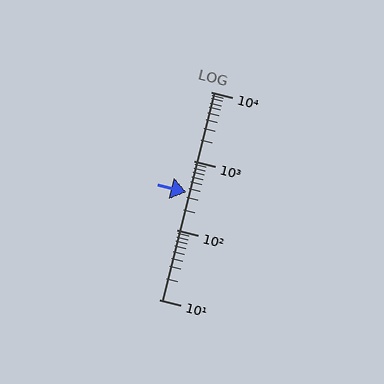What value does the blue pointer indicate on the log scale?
The pointer indicates approximately 350.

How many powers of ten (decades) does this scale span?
The scale spans 3 decades, from 10 to 10000.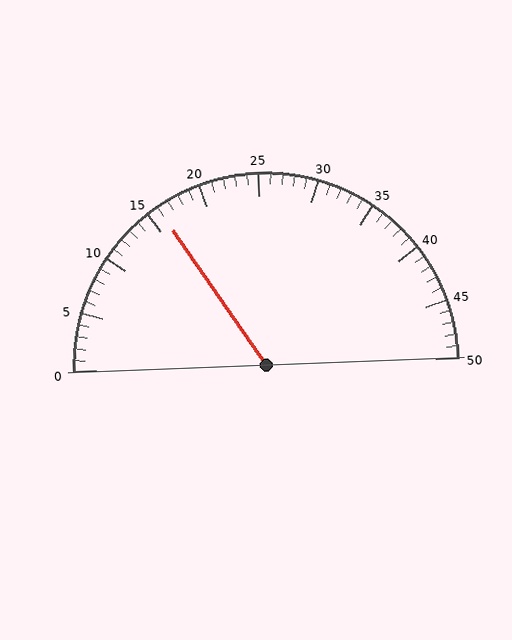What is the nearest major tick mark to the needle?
The nearest major tick mark is 15.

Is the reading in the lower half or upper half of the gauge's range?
The reading is in the lower half of the range (0 to 50).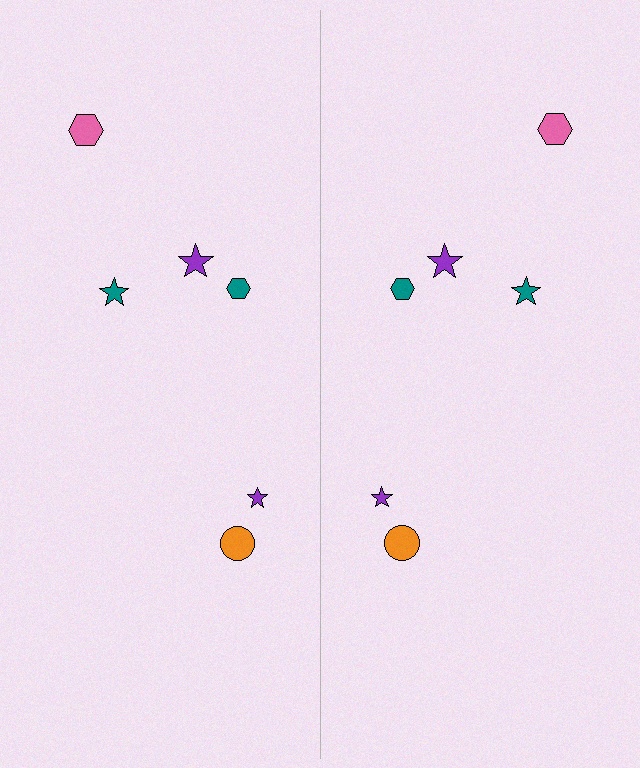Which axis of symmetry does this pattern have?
The pattern has a vertical axis of symmetry running through the center of the image.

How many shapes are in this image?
There are 12 shapes in this image.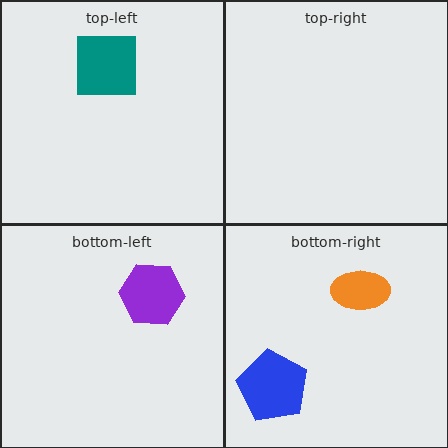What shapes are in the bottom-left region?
The purple hexagon.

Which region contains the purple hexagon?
The bottom-left region.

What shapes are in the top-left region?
The teal square.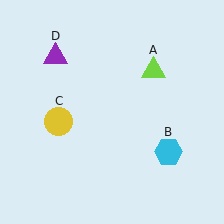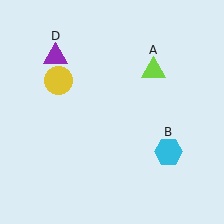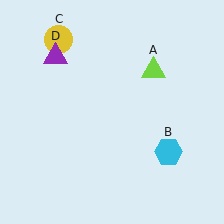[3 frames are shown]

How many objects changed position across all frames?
1 object changed position: yellow circle (object C).